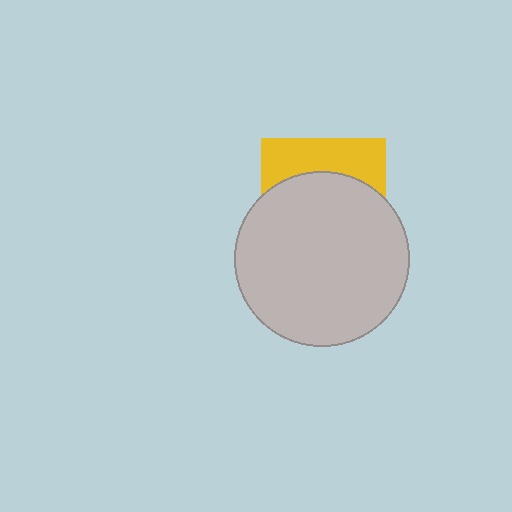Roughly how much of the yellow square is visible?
A small part of it is visible (roughly 33%).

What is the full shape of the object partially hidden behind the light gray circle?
The partially hidden object is a yellow square.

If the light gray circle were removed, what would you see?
You would see the complete yellow square.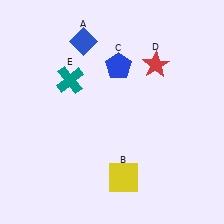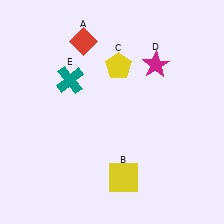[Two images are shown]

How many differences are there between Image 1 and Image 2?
There are 3 differences between the two images.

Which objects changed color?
A changed from blue to red. C changed from blue to yellow. D changed from red to magenta.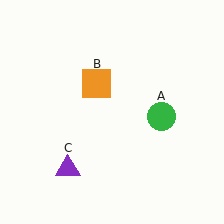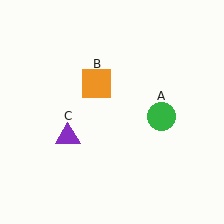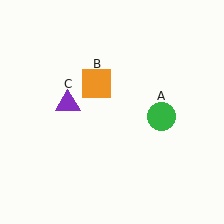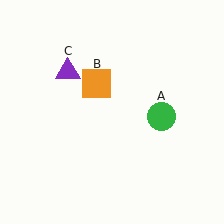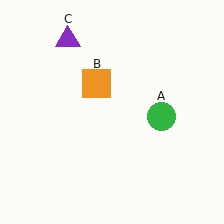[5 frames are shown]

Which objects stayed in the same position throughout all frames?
Green circle (object A) and orange square (object B) remained stationary.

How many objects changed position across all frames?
1 object changed position: purple triangle (object C).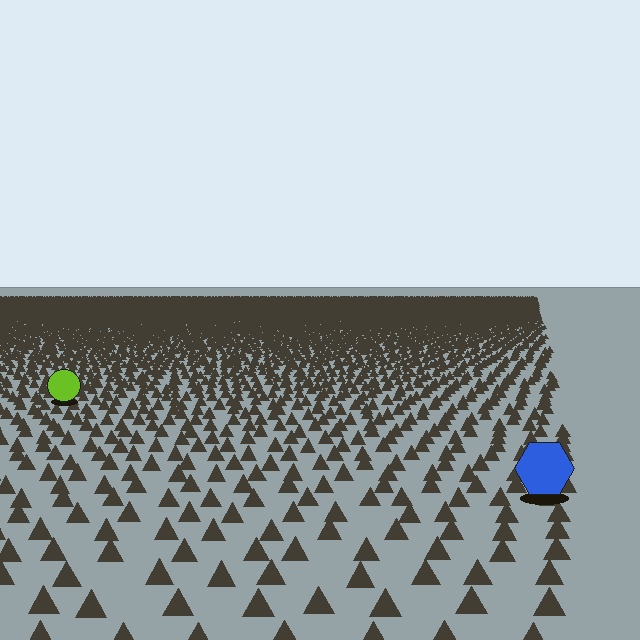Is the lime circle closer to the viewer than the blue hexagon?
No. The blue hexagon is closer — you can tell from the texture gradient: the ground texture is coarser near it.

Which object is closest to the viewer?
The blue hexagon is closest. The texture marks near it are larger and more spread out.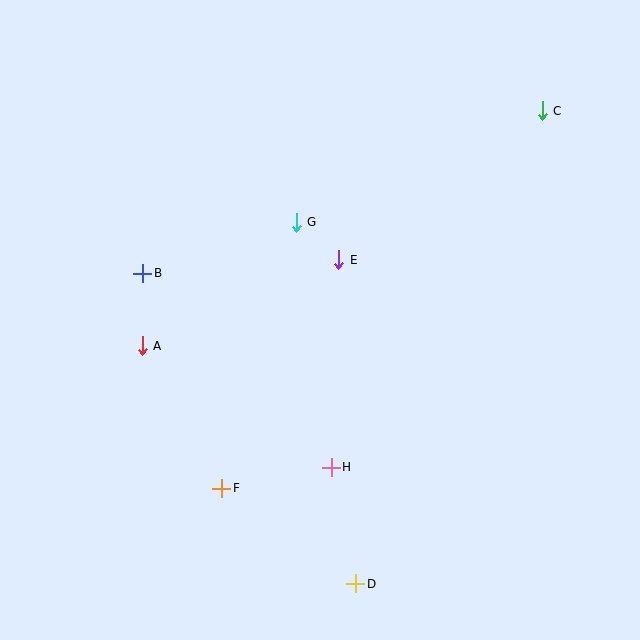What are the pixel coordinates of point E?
Point E is at (339, 260).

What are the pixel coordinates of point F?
Point F is at (222, 488).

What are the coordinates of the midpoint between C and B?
The midpoint between C and B is at (342, 192).